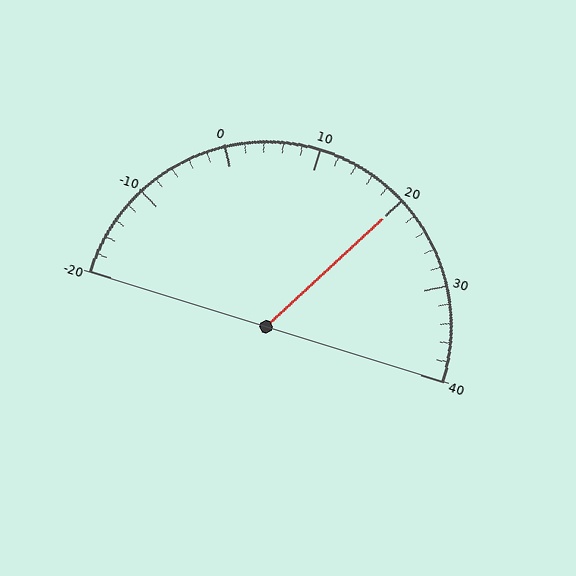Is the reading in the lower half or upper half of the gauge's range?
The reading is in the upper half of the range (-20 to 40).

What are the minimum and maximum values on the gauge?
The gauge ranges from -20 to 40.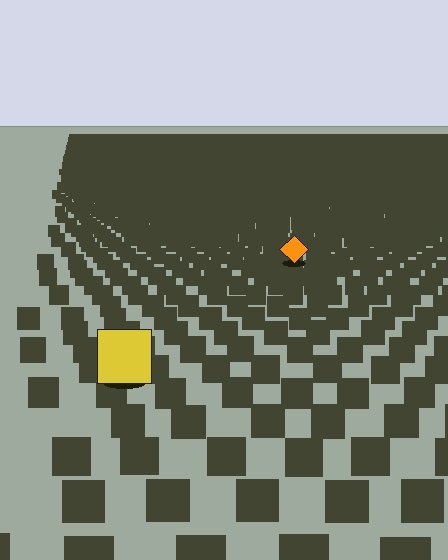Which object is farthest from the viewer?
The orange diamond is farthest from the viewer. It appears smaller and the ground texture around it is denser.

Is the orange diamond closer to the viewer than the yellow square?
No. The yellow square is closer — you can tell from the texture gradient: the ground texture is coarser near it.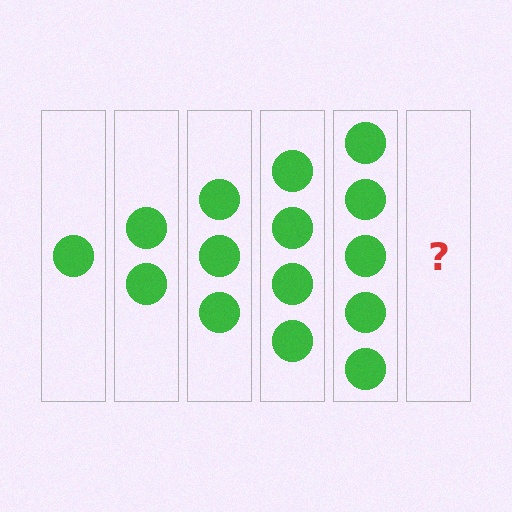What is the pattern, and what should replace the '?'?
The pattern is that each step adds one more circle. The '?' should be 6 circles.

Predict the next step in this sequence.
The next step is 6 circles.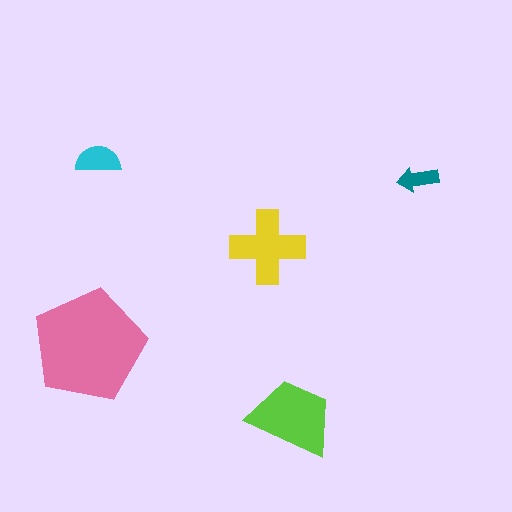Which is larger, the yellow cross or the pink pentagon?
The pink pentagon.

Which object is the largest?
The pink pentagon.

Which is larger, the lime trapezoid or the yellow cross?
The lime trapezoid.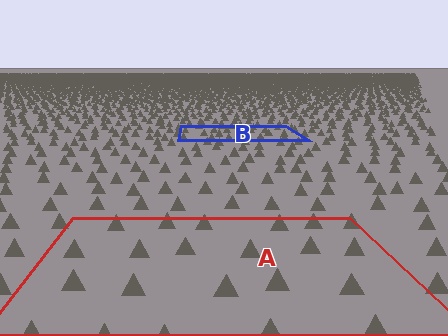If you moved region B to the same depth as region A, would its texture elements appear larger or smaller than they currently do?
They would appear larger. At a closer depth, the same texture elements are projected at a bigger on-screen size.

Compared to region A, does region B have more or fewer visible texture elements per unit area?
Region B has more texture elements per unit area — they are packed more densely because it is farther away.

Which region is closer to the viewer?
Region A is closer. The texture elements there are larger and more spread out.